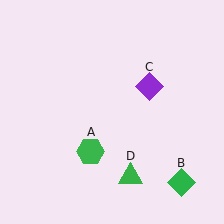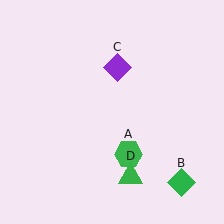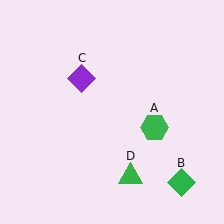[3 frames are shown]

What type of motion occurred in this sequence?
The green hexagon (object A), purple diamond (object C) rotated counterclockwise around the center of the scene.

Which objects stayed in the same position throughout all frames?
Green diamond (object B) and green triangle (object D) remained stationary.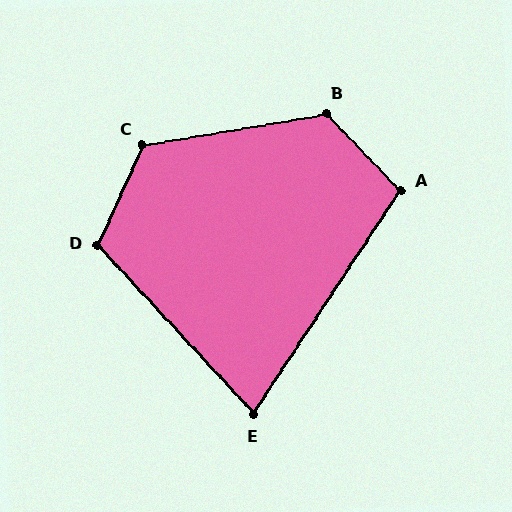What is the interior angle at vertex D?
Approximately 113 degrees (obtuse).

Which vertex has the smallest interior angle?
E, at approximately 76 degrees.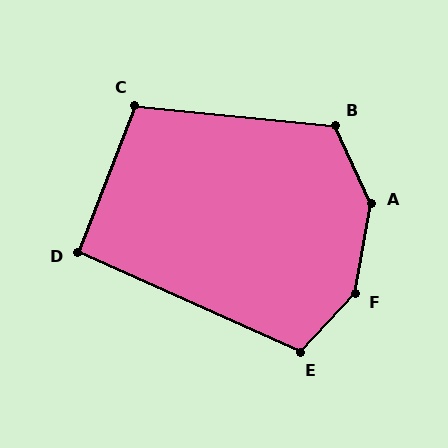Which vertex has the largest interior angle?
F, at approximately 146 degrees.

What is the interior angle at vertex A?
Approximately 146 degrees (obtuse).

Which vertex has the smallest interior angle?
D, at approximately 93 degrees.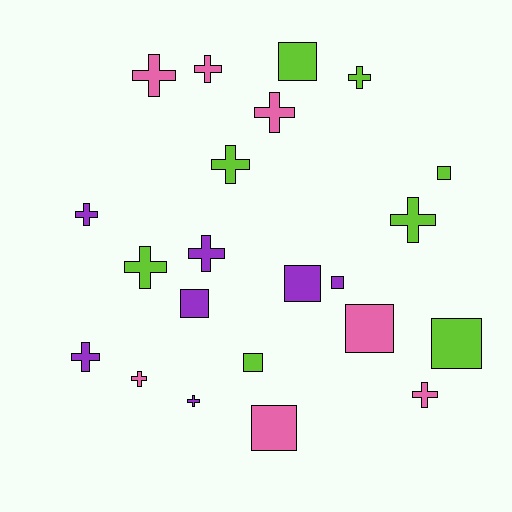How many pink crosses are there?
There are 5 pink crosses.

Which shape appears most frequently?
Cross, with 13 objects.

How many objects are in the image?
There are 22 objects.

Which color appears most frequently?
Lime, with 8 objects.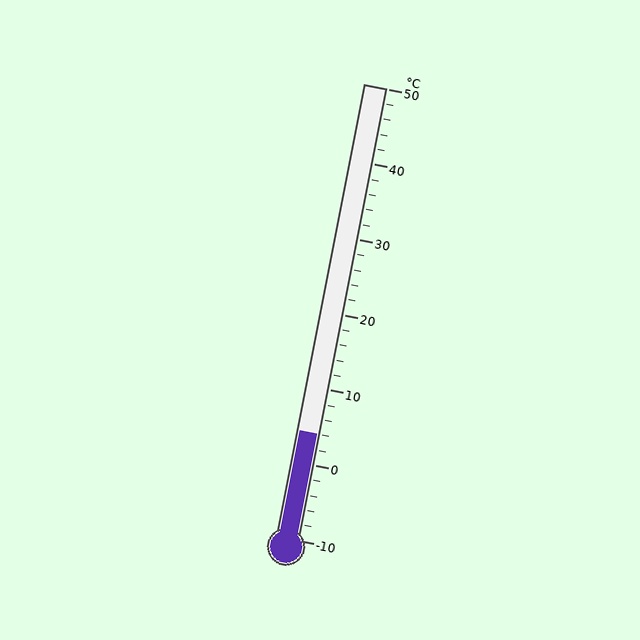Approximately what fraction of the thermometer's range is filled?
The thermometer is filled to approximately 25% of its range.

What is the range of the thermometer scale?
The thermometer scale ranges from -10°C to 50°C.